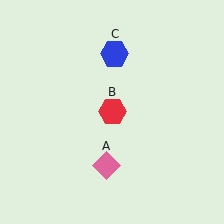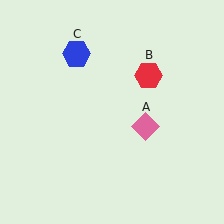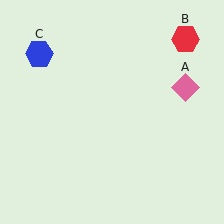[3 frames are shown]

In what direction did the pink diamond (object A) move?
The pink diamond (object A) moved up and to the right.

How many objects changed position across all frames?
3 objects changed position: pink diamond (object A), red hexagon (object B), blue hexagon (object C).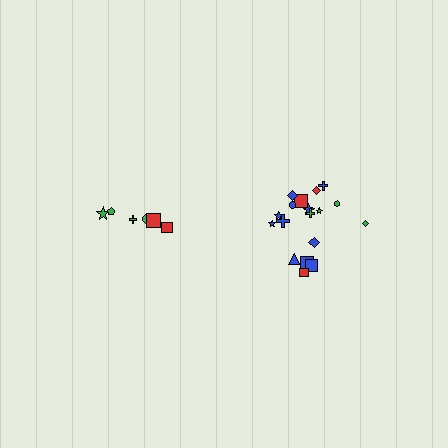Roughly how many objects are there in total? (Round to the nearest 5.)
Roughly 25 objects in total.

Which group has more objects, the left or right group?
The right group.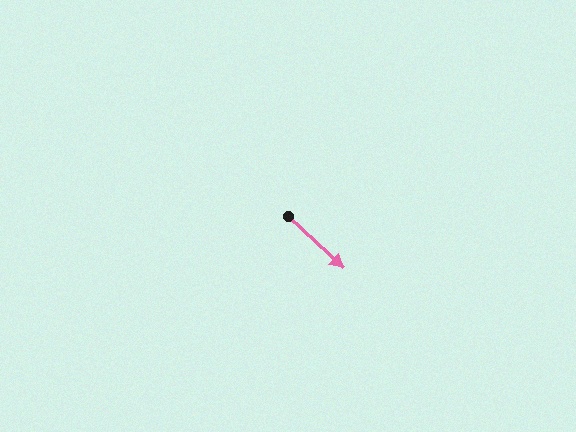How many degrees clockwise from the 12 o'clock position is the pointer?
Approximately 133 degrees.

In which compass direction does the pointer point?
Southeast.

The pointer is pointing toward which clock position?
Roughly 4 o'clock.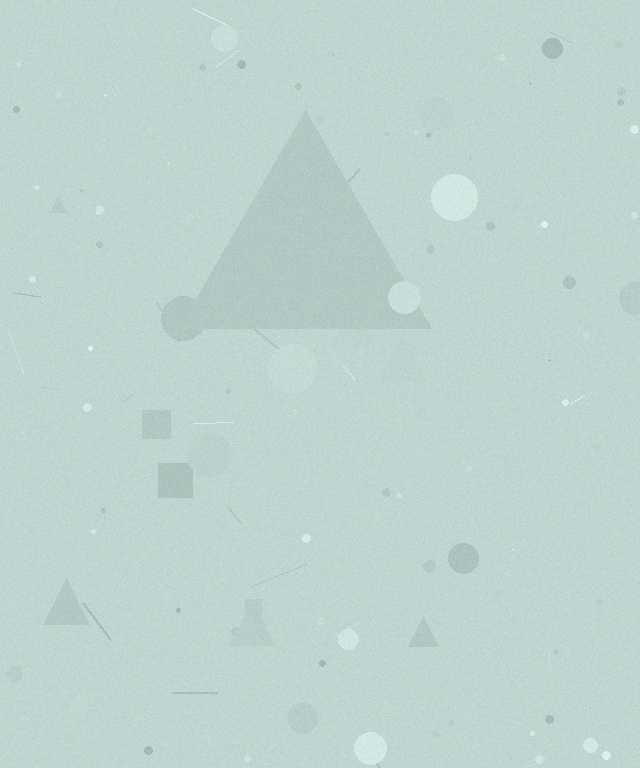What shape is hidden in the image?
A triangle is hidden in the image.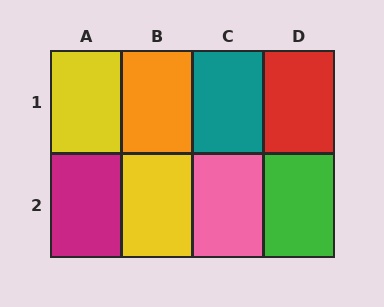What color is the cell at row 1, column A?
Yellow.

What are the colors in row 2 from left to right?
Magenta, yellow, pink, green.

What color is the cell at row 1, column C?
Teal.